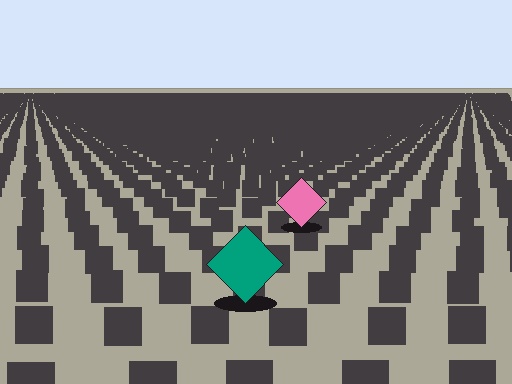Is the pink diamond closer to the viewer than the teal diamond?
No. The teal diamond is closer — you can tell from the texture gradient: the ground texture is coarser near it.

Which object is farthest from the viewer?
The pink diamond is farthest from the viewer. It appears smaller and the ground texture around it is denser.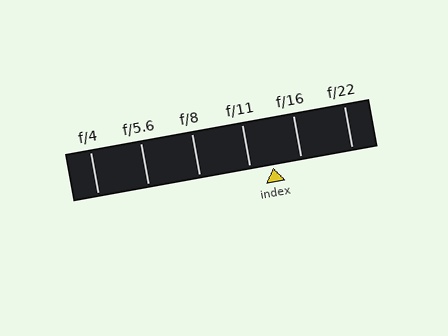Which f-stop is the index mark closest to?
The index mark is closest to f/11.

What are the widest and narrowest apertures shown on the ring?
The widest aperture shown is f/4 and the narrowest is f/22.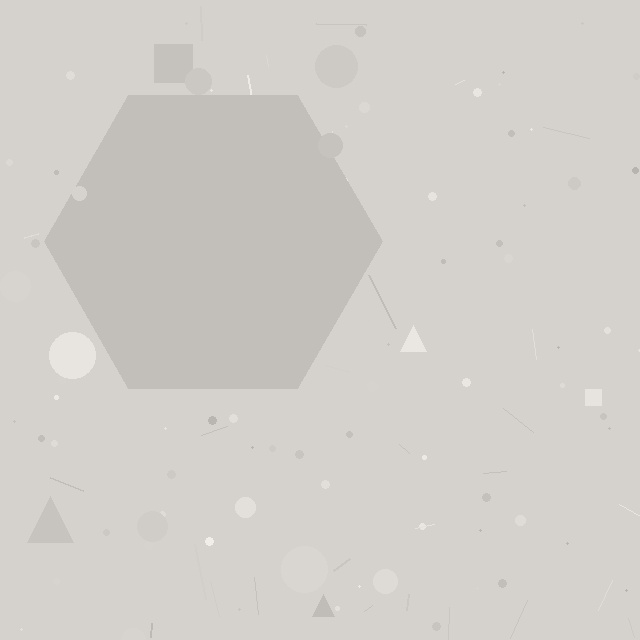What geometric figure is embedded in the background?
A hexagon is embedded in the background.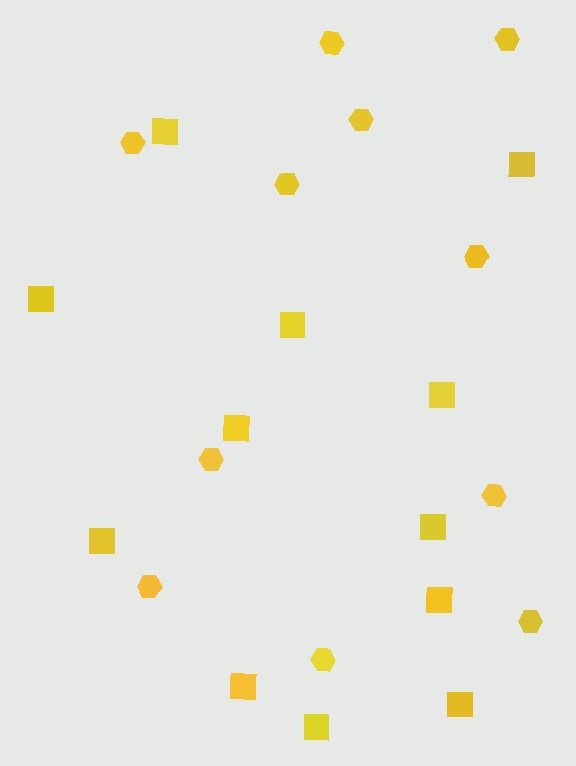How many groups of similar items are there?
There are 2 groups: one group of squares (12) and one group of hexagons (11).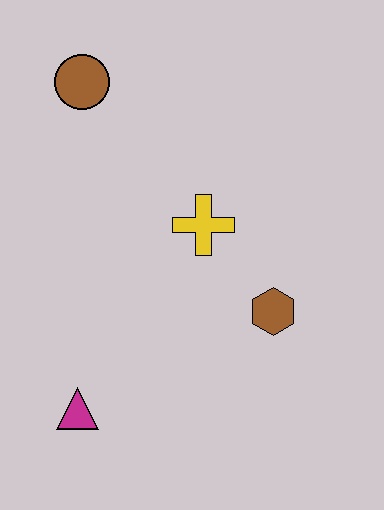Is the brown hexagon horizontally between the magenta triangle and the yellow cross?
No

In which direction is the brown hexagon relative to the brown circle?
The brown hexagon is below the brown circle.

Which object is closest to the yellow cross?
The brown hexagon is closest to the yellow cross.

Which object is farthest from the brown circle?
The magenta triangle is farthest from the brown circle.